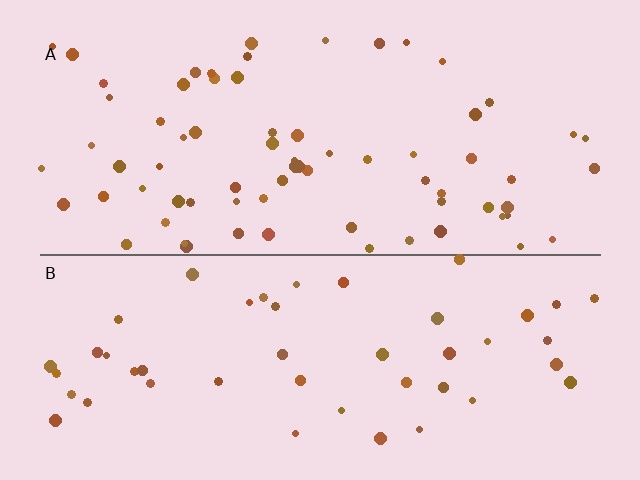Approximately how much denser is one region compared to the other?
Approximately 1.5× — region A over region B.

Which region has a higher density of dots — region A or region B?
A (the top).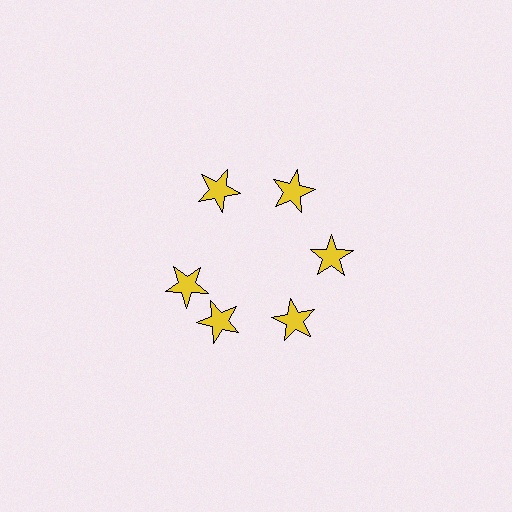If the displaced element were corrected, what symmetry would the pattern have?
It would have 6-fold rotational symmetry — the pattern would map onto itself every 60 degrees.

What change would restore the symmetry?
The symmetry would be restored by rotating it back into even spacing with its neighbors so that all 6 stars sit at equal angles and equal distance from the center.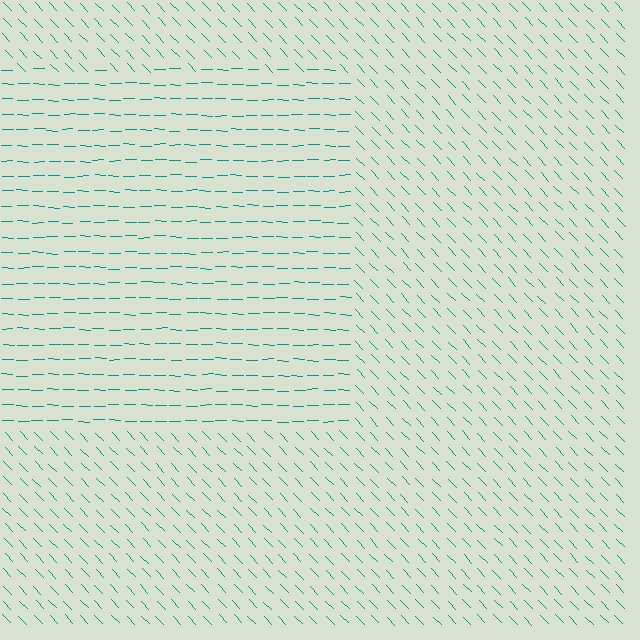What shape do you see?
I see a rectangle.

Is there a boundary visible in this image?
Yes, there is a texture boundary formed by a change in line orientation.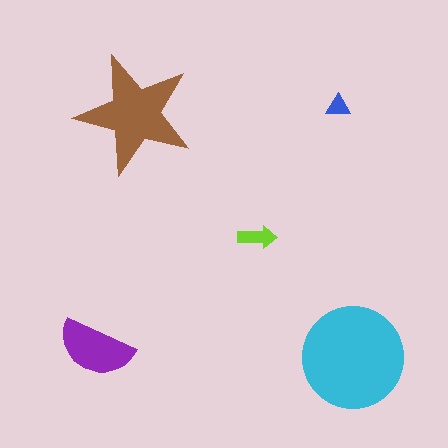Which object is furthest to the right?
The cyan circle is rightmost.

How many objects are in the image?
There are 5 objects in the image.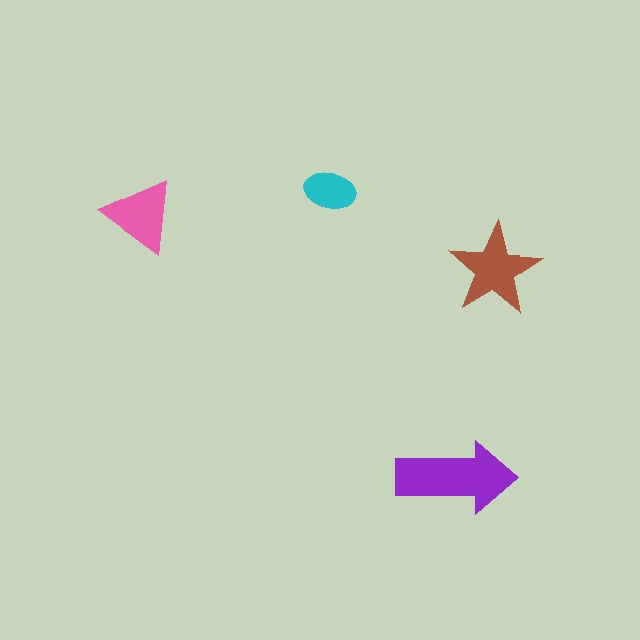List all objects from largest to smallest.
The purple arrow, the brown star, the pink triangle, the cyan ellipse.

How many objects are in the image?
There are 4 objects in the image.